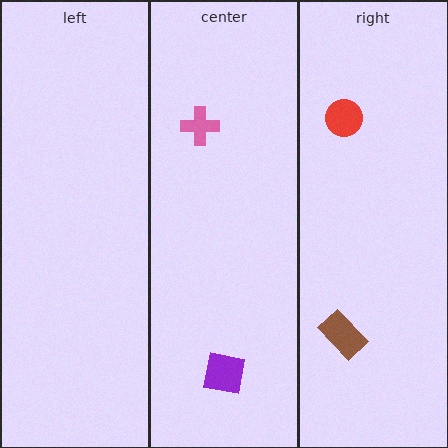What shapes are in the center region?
The purple square, the pink cross.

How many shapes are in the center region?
2.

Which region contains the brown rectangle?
The right region.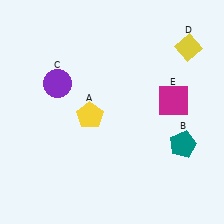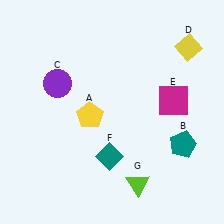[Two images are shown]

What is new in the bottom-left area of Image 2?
A teal diamond (F) was added in the bottom-left area of Image 2.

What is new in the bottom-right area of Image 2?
A lime triangle (G) was added in the bottom-right area of Image 2.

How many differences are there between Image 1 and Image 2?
There are 2 differences between the two images.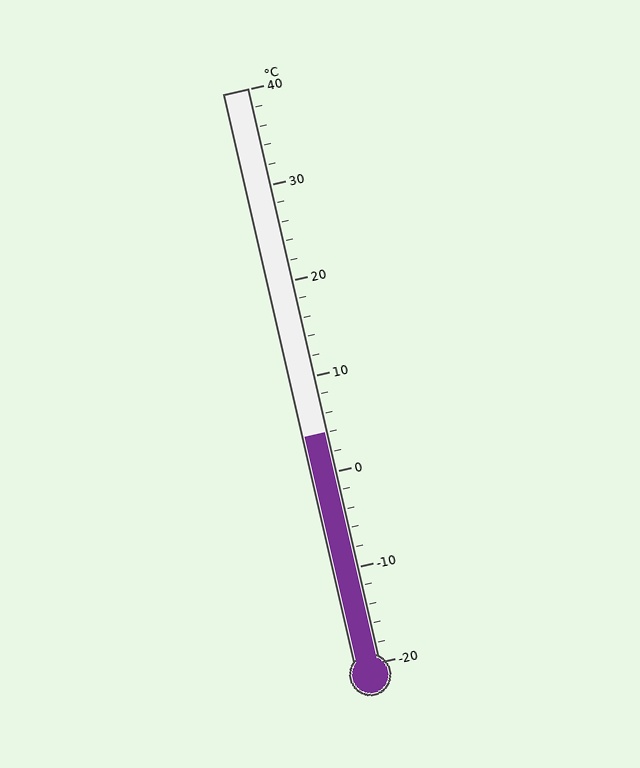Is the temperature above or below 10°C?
The temperature is below 10°C.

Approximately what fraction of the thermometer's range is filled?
The thermometer is filled to approximately 40% of its range.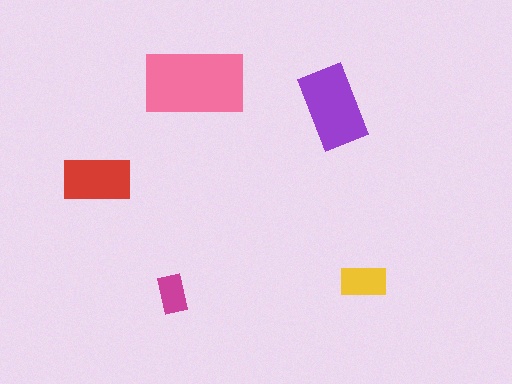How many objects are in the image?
There are 5 objects in the image.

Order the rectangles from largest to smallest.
the pink one, the purple one, the red one, the yellow one, the magenta one.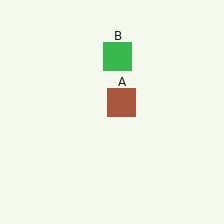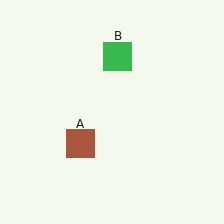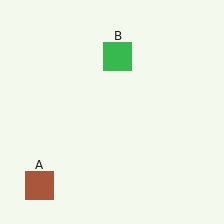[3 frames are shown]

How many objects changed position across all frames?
1 object changed position: brown square (object A).